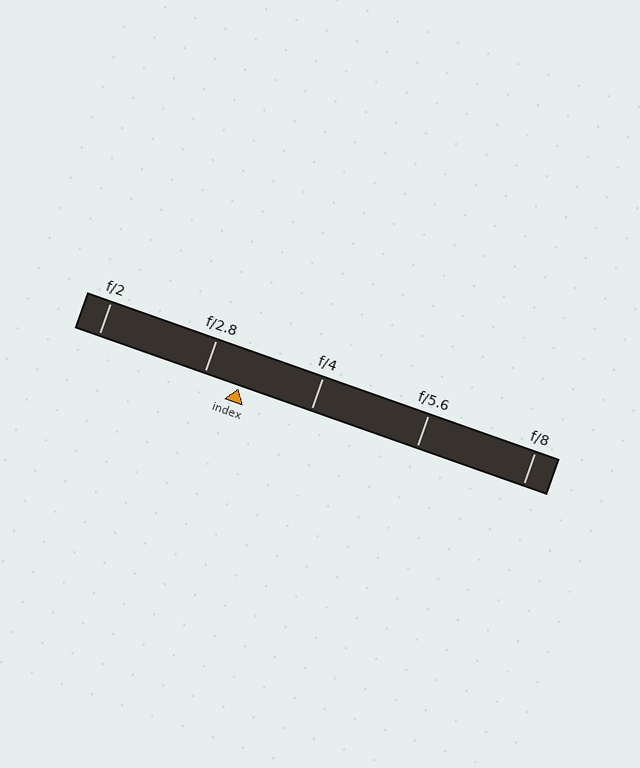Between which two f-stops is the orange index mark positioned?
The index mark is between f/2.8 and f/4.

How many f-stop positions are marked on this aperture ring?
There are 5 f-stop positions marked.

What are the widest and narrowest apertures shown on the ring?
The widest aperture shown is f/2 and the narrowest is f/8.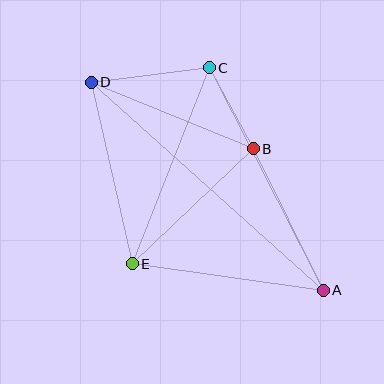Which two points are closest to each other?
Points B and C are closest to each other.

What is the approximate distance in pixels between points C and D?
The distance between C and D is approximately 119 pixels.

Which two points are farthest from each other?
Points A and D are farthest from each other.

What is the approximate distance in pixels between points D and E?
The distance between D and E is approximately 186 pixels.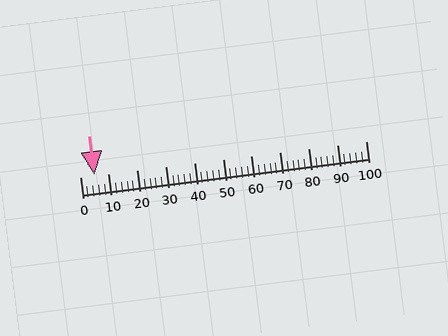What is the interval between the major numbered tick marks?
The major tick marks are spaced 10 units apart.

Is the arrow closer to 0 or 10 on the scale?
The arrow is closer to 10.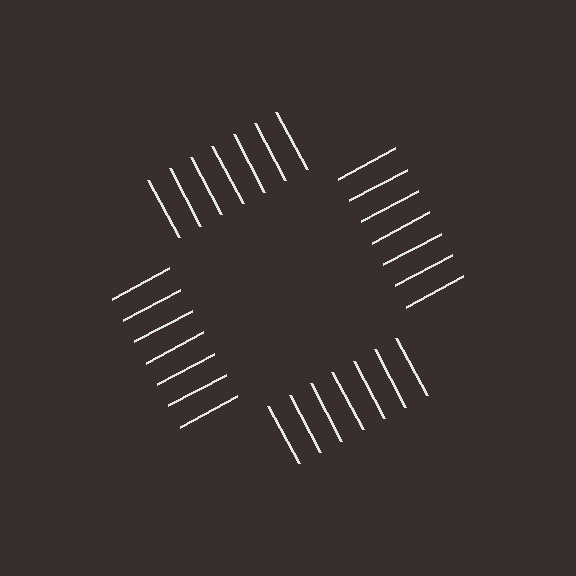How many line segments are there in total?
28 — 7 along each of the 4 edges.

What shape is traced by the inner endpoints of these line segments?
An illusory square — the line segments terminate on its edges but no continuous stroke is drawn.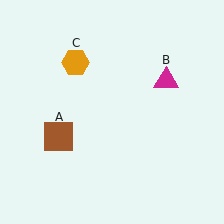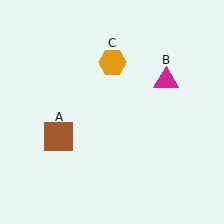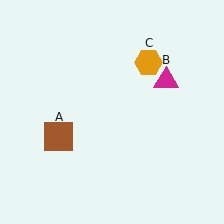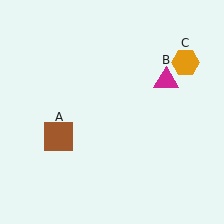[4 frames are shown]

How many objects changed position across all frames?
1 object changed position: orange hexagon (object C).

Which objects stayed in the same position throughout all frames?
Brown square (object A) and magenta triangle (object B) remained stationary.